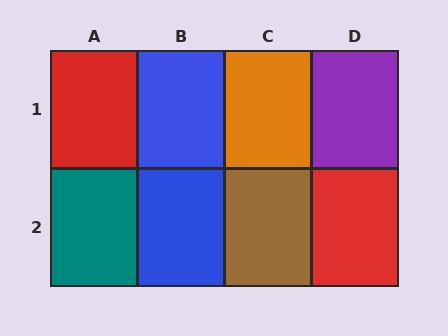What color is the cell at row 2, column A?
Teal.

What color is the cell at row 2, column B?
Blue.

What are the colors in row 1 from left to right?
Red, blue, orange, purple.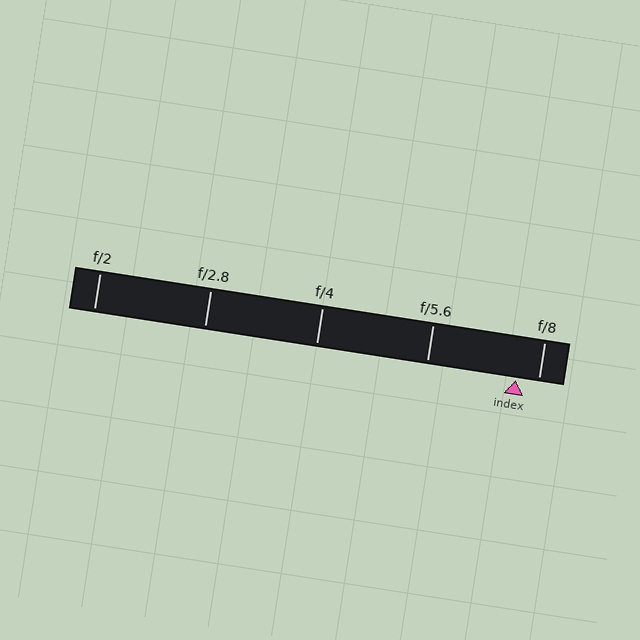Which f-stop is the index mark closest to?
The index mark is closest to f/8.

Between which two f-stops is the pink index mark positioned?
The index mark is between f/5.6 and f/8.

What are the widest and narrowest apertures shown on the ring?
The widest aperture shown is f/2 and the narrowest is f/8.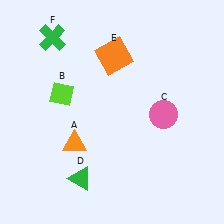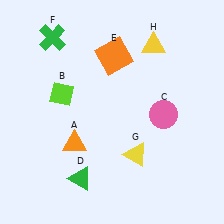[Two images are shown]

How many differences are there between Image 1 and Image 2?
There are 2 differences between the two images.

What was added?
A yellow triangle (G), a yellow triangle (H) were added in Image 2.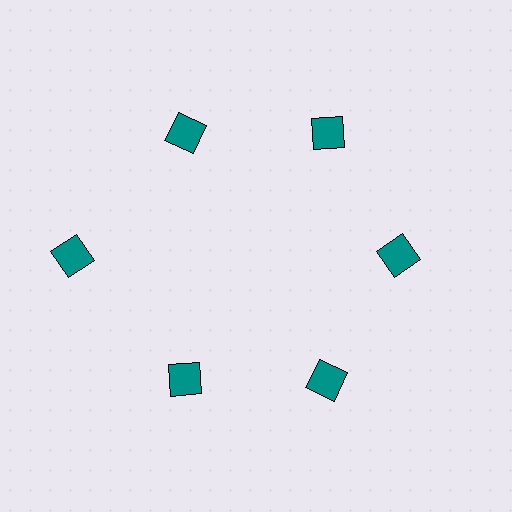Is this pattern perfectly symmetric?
No. The 6 teal squares are arranged in a ring, but one element near the 9 o'clock position is pushed outward from the center, breaking the 6-fold rotational symmetry.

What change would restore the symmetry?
The symmetry would be restored by moving it inward, back onto the ring so that all 6 squares sit at equal angles and equal distance from the center.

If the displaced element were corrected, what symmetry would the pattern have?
It would have 6-fold rotational symmetry — the pattern would map onto itself every 60 degrees.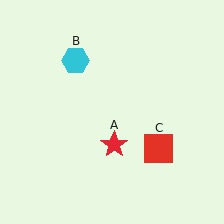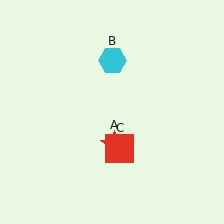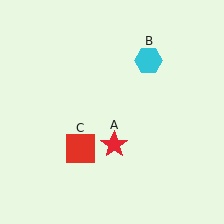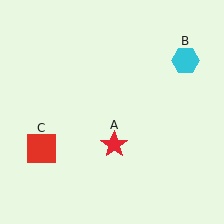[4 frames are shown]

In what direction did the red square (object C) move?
The red square (object C) moved left.